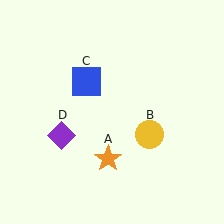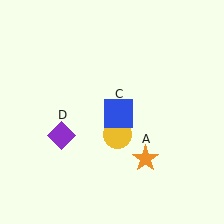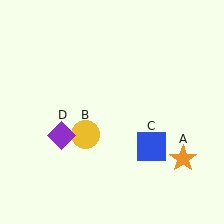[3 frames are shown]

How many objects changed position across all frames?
3 objects changed position: orange star (object A), yellow circle (object B), blue square (object C).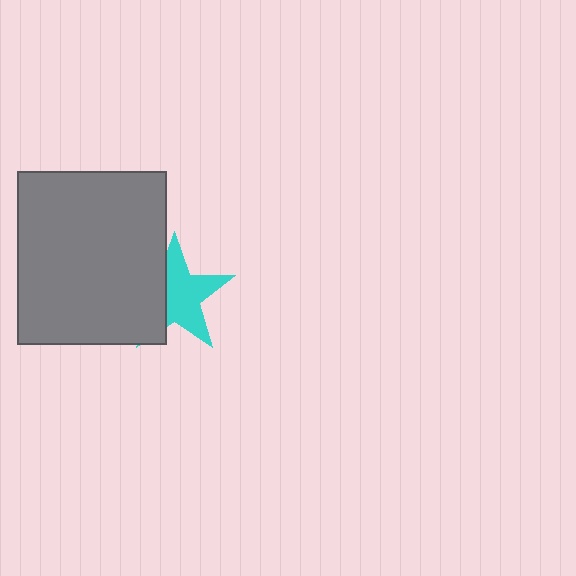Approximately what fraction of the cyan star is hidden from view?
Roughly 38% of the cyan star is hidden behind the gray rectangle.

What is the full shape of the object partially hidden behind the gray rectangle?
The partially hidden object is a cyan star.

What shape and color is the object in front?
The object in front is a gray rectangle.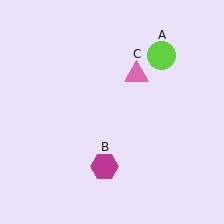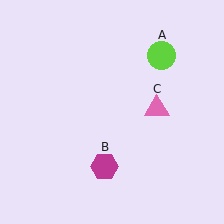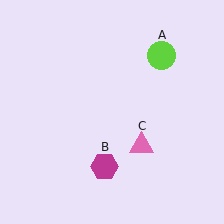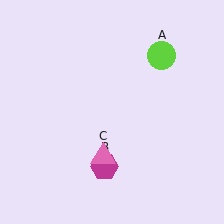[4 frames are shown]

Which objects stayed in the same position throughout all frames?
Lime circle (object A) and magenta hexagon (object B) remained stationary.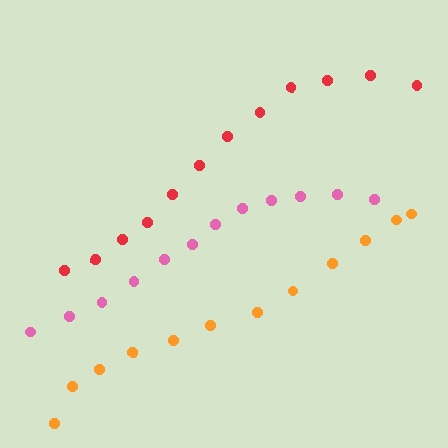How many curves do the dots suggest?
There are 3 distinct paths.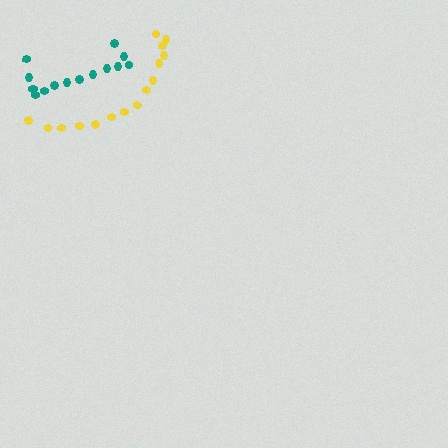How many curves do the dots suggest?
There are 2 distinct paths.